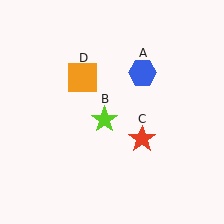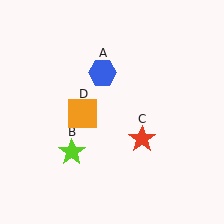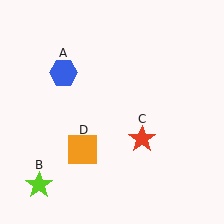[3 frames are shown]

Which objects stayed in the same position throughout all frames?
Red star (object C) remained stationary.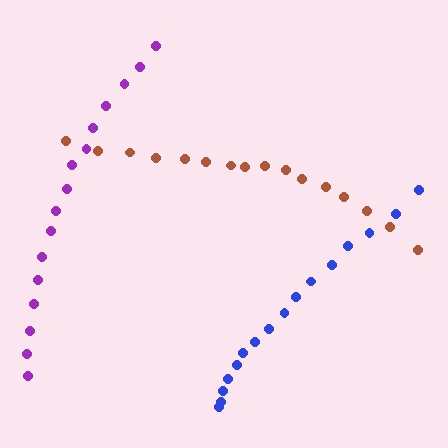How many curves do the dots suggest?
There are 3 distinct paths.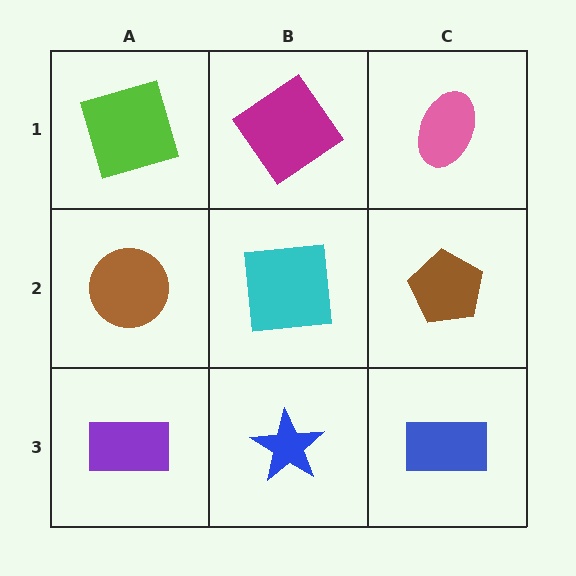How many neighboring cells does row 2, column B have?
4.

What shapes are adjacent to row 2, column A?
A lime square (row 1, column A), a purple rectangle (row 3, column A), a cyan square (row 2, column B).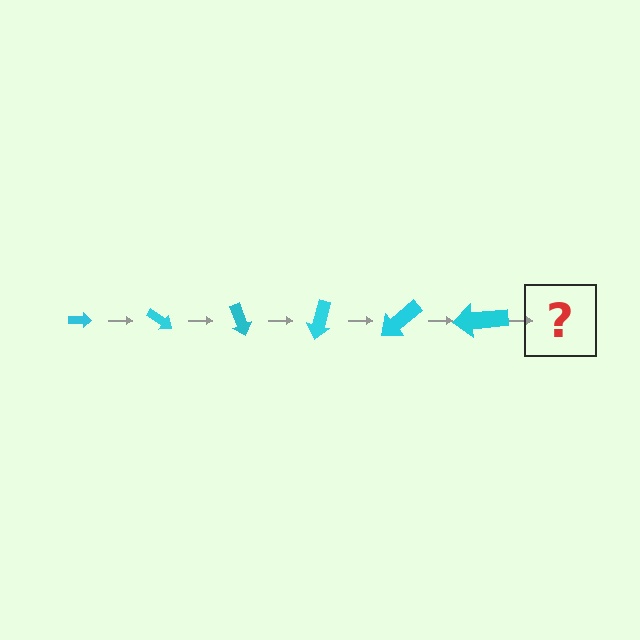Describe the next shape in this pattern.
It should be an arrow, larger than the previous one and rotated 210 degrees from the start.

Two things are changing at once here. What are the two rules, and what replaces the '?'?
The two rules are that the arrow grows larger each step and it rotates 35 degrees each step. The '?' should be an arrow, larger than the previous one and rotated 210 degrees from the start.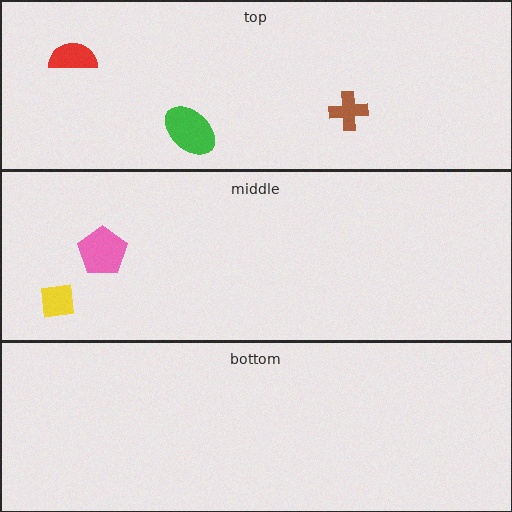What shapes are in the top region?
The green ellipse, the brown cross, the red semicircle.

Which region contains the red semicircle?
The top region.